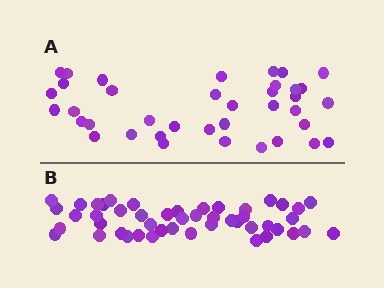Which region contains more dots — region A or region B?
Region B (the bottom region) has more dots.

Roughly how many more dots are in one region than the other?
Region B has roughly 10 or so more dots than region A.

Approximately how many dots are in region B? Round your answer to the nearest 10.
About 50 dots. (The exact count is 48, which rounds to 50.)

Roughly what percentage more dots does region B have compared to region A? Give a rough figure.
About 25% more.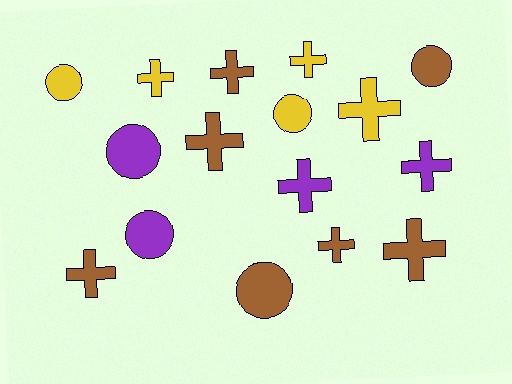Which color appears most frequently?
Brown, with 7 objects.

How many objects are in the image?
There are 16 objects.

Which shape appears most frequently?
Cross, with 10 objects.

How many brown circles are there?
There are 2 brown circles.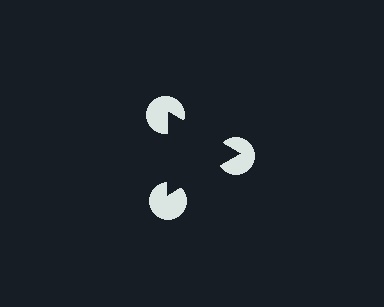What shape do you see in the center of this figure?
An illusory triangle — its edges are inferred from the aligned wedge cuts in the pac-man discs, not physically drawn.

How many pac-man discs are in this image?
There are 3 — one at each vertex of the illusory triangle.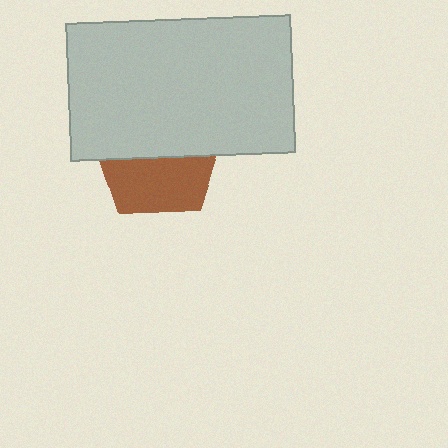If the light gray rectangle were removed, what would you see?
You would see the complete brown pentagon.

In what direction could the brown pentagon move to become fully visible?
The brown pentagon could move down. That would shift it out from behind the light gray rectangle entirely.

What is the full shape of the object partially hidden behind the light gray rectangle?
The partially hidden object is a brown pentagon.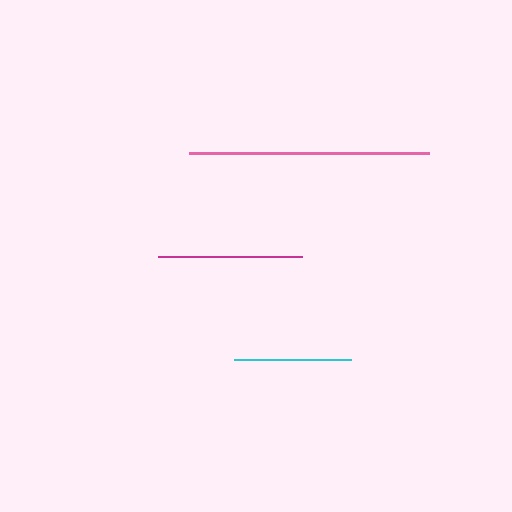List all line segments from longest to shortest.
From longest to shortest: pink, magenta, cyan.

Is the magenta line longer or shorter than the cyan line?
The magenta line is longer than the cyan line.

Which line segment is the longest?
The pink line is the longest at approximately 241 pixels.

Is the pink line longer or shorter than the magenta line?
The pink line is longer than the magenta line.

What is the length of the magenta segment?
The magenta segment is approximately 145 pixels long.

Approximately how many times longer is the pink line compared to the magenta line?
The pink line is approximately 1.7 times the length of the magenta line.